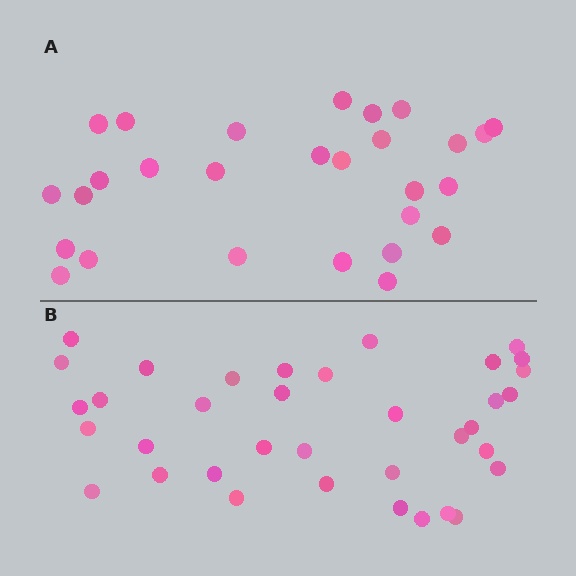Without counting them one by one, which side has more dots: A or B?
Region B (the bottom region) has more dots.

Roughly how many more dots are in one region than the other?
Region B has roughly 8 or so more dots than region A.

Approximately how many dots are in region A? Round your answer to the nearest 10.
About 30 dots. (The exact count is 28, which rounds to 30.)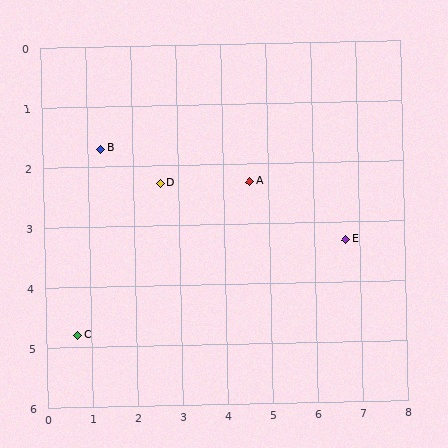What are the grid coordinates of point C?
Point C is at approximately (0.7, 4.8).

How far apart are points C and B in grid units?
Points C and B are about 3.2 grid units apart.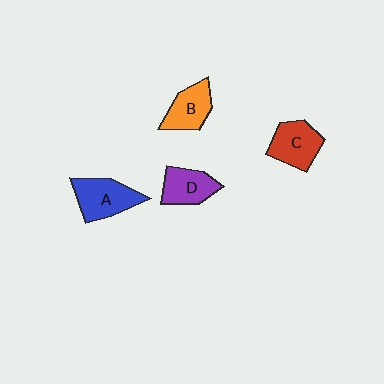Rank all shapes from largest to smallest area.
From largest to smallest: A (blue), C (red), B (orange), D (purple).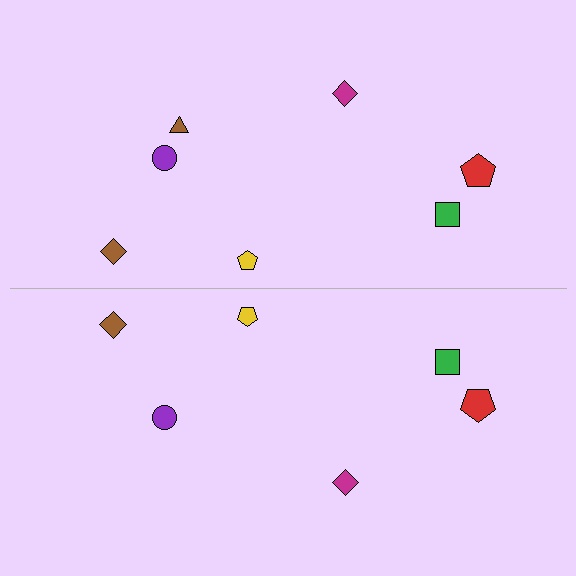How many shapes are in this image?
There are 13 shapes in this image.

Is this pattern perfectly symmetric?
No, the pattern is not perfectly symmetric. A brown triangle is missing from the bottom side.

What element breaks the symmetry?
A brown triangle is missing from the bottom side.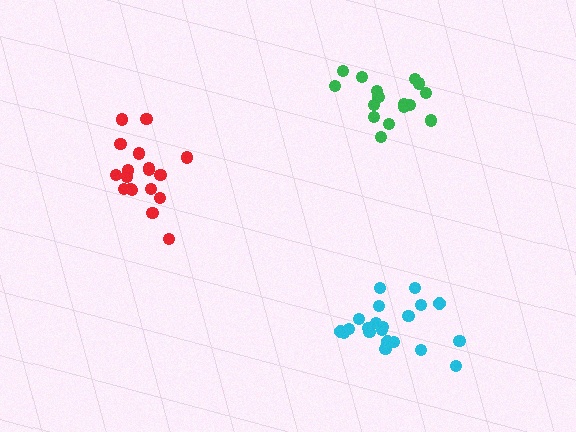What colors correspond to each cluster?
The clusters are colored: red, green, cyan.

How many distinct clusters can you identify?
There are 3 distinct clusters.